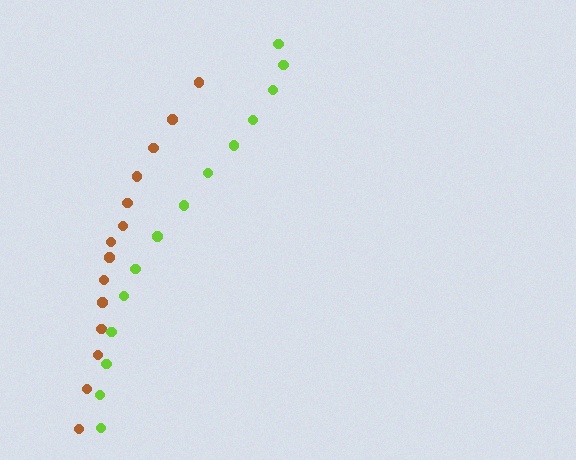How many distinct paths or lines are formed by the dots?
There are 2 distinct paths.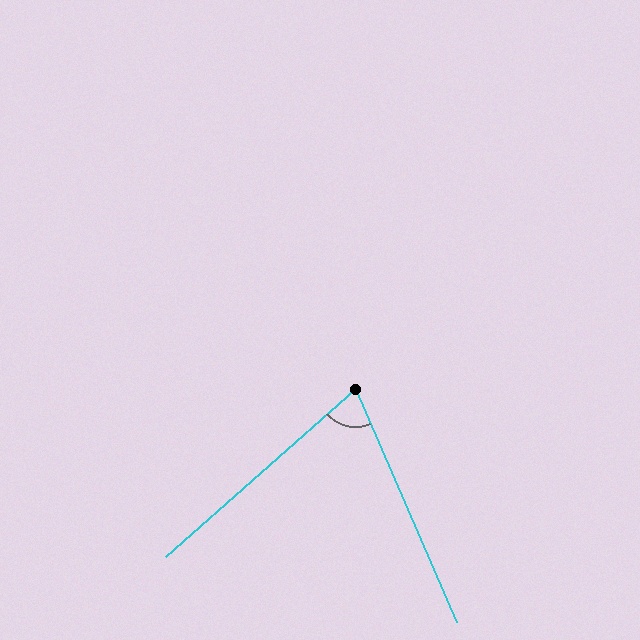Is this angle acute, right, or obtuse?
It is acute.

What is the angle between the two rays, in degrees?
Approximately 72 degrees.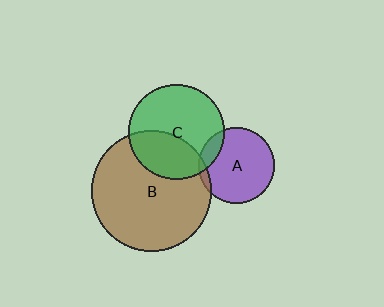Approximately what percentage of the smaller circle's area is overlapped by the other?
Approximately 15%.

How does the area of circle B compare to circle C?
Approximately 1.6 times.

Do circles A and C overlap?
Yes.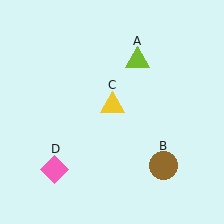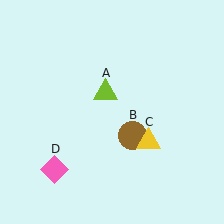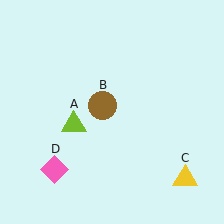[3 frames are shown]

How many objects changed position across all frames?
3 objects changed position: lime triangle (object A), brown circle (object B), yellow triangle (object C).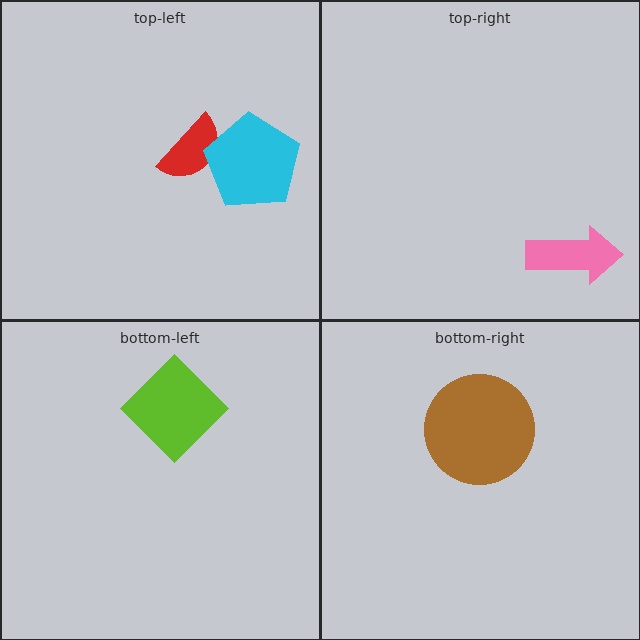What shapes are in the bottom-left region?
The lime diamond.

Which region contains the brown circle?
The bottom-right region.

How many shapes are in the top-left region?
2.